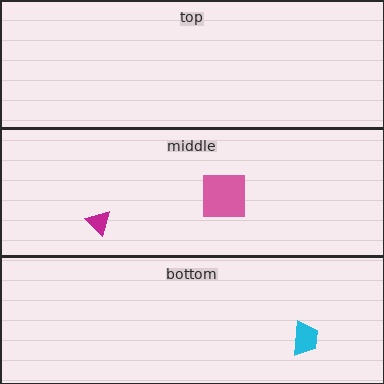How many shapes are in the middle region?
2.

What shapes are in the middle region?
The pink square, the magenta triangle.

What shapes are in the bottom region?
The cyan trapezoid.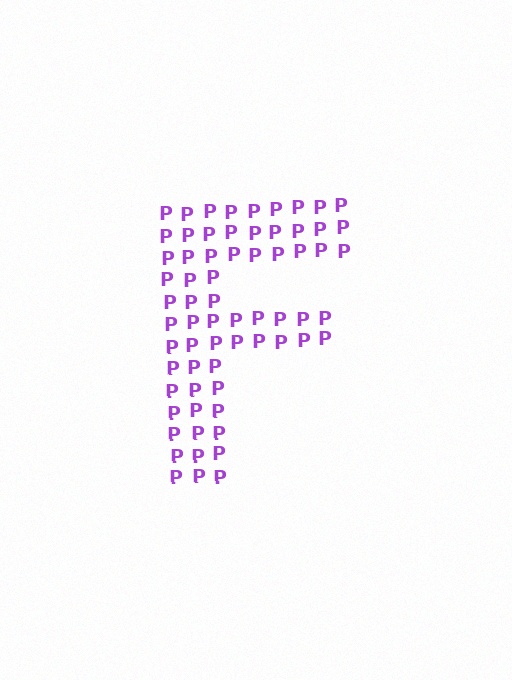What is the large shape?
The large shape is the letter F.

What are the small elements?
The small elements are letter P's.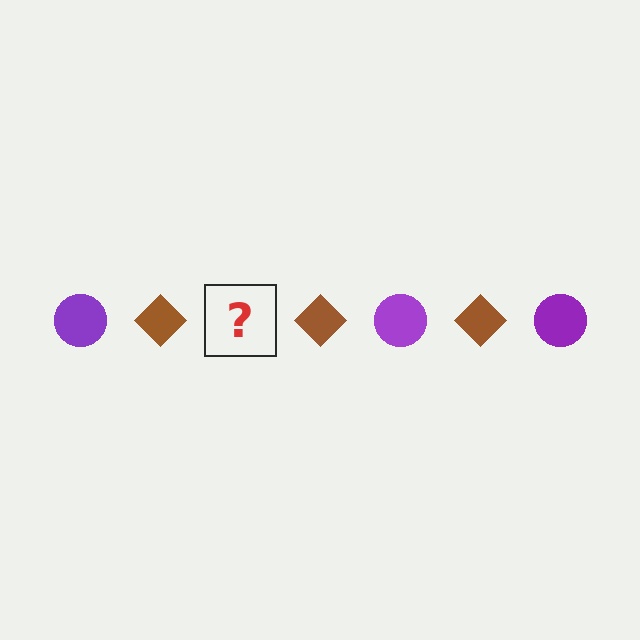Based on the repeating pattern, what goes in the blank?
The blank should be a purple circle.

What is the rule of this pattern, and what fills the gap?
The rule is that the pattern alternates between purple circle and brown diamond. The gap should be filled with a purple circle.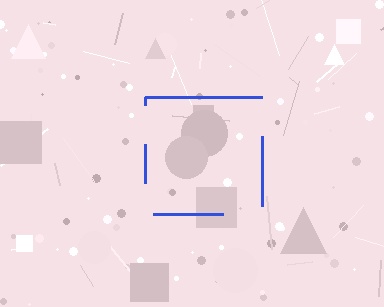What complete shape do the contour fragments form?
The contour fragments form a square.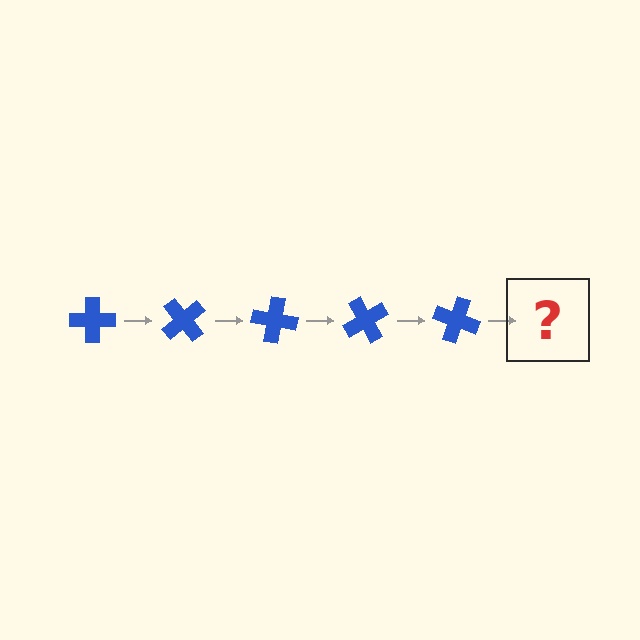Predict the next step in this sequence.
The next step is a blue cross rotated 250 degrees.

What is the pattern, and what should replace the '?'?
The pattern is that the cross rotates 50 degrees each step. The '?' should be a blue cross rotated 250 degrees.